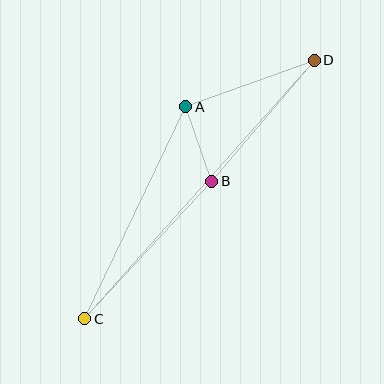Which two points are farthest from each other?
Points C and D are farthest from each other.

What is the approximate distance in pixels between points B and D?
The distance between B and D is approximately 158 pixels.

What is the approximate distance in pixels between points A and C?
The distance between A and C is approximately 235 pixels.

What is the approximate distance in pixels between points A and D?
The distance between A and D is approximately 137 pixels.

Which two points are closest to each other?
Points A and B are closest to each other.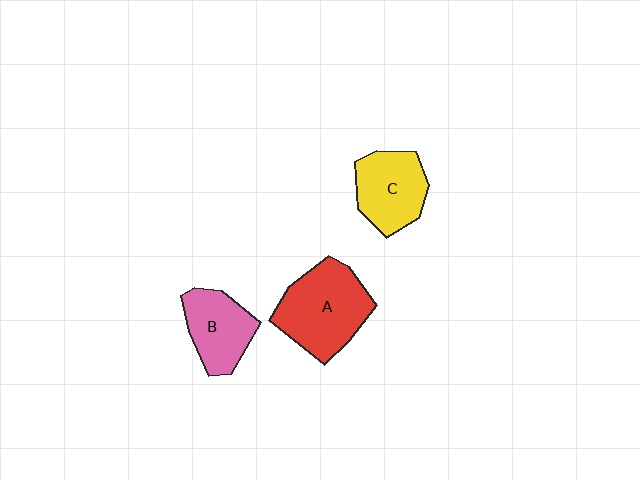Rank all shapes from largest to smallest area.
From largest to smallest: A (red), C (yellow), B (pink).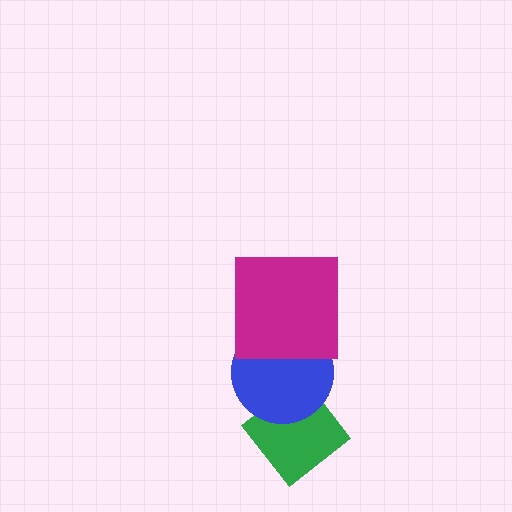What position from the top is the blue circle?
The blue circle is 2nd from the top.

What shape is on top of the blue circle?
The magenta square is on top of the blue circle.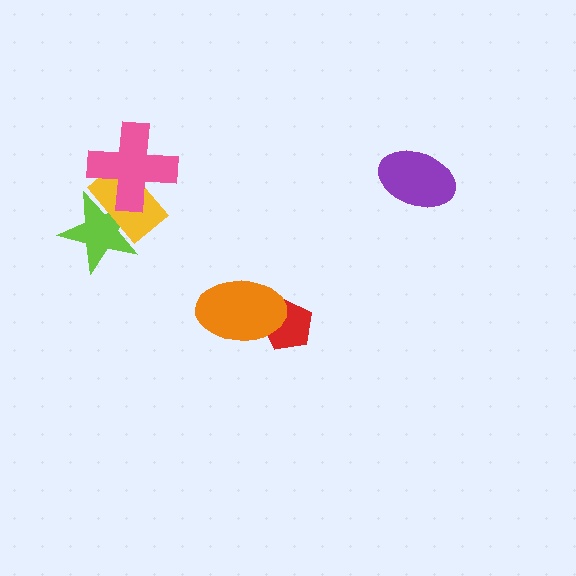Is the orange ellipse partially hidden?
No, no other shape covers it.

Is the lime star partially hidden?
Yes, it is partially covered by another shape.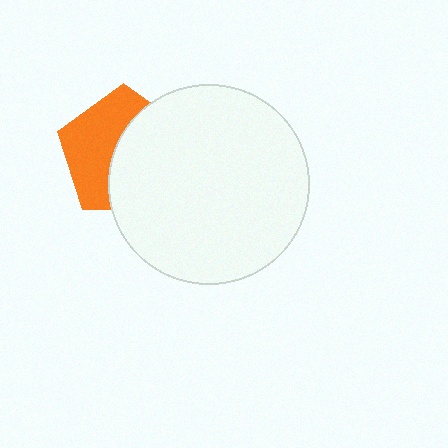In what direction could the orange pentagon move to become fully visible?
The orange pentagon could move left. That would shift it out from behind the white circle entirely.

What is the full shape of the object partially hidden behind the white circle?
The partially hidden object is an orange pentagon.